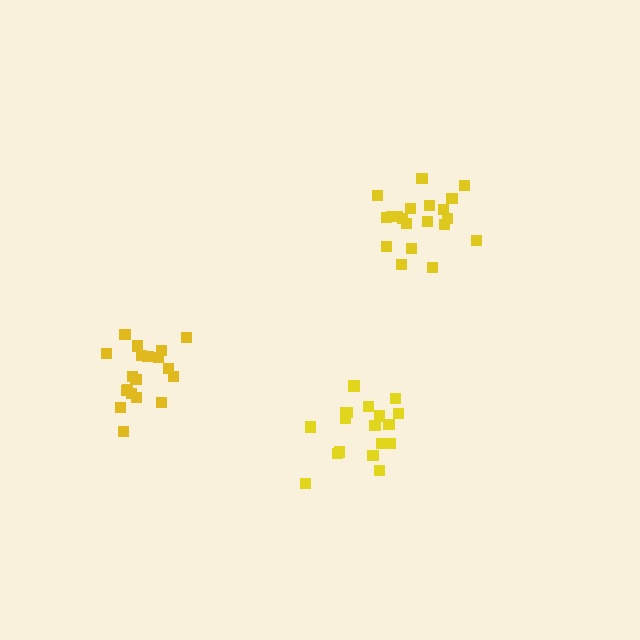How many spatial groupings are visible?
There are 3 spatial groupings.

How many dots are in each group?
Group 1: 20 dots, Group 2: 18 dots, Group 3: 19 dots (57 total).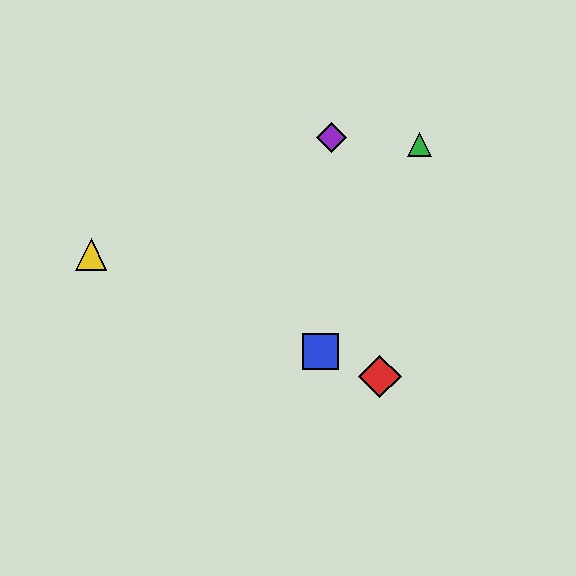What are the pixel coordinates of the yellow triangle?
The yellow triangle is at (91, 255).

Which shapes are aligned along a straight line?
The red diamond, the blue square, the yellow triangle are aligned along a straight line.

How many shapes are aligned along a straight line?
3 shapes (the red diamond, the blue square, the yellow triangle) are aligned along a straight line.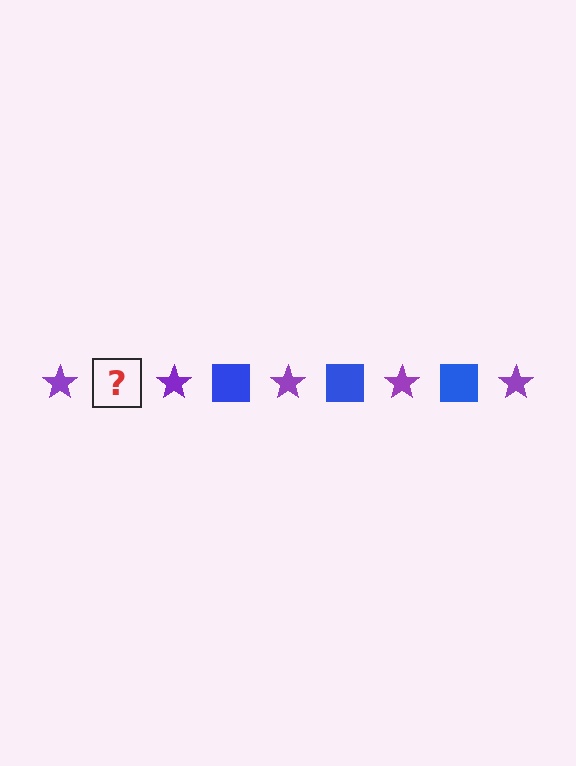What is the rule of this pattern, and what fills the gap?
The rule is that the pattern alternates between purple star and blue square. The gap should be filled with a blue square.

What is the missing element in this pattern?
The missing element is a blue square.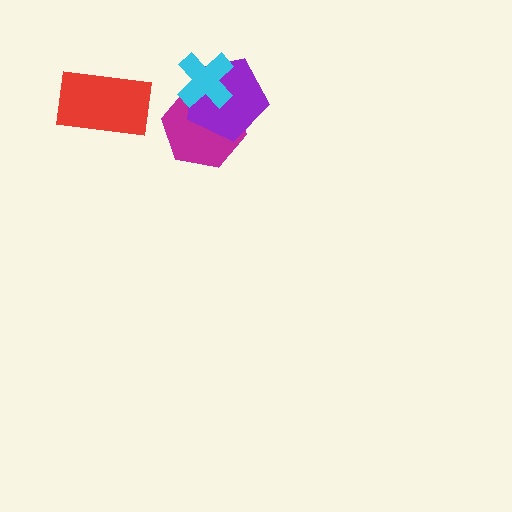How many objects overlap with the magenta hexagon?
2 objects overlap with the magenta hexagon.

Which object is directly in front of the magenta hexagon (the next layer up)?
The purple pentagon is directly in front of the magenta hexagon.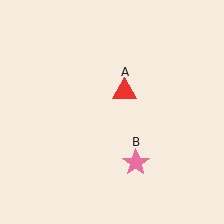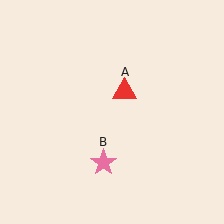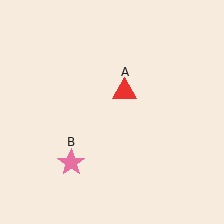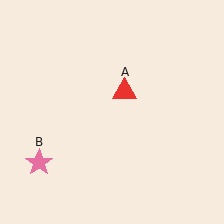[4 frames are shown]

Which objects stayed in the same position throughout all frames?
Red triangle (object A) remained stationary.